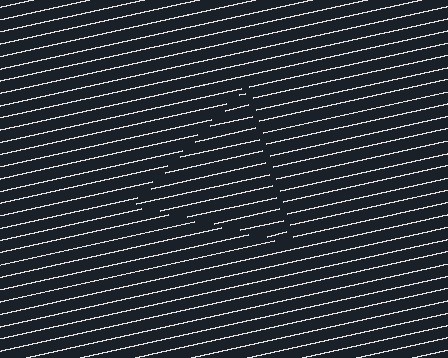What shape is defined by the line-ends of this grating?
An illusory triangle. The interior of the shape contains the same grating, shifted by half a period — the contour is defined by the phase discontinuity where line-ends from the inner and outer gratings abut.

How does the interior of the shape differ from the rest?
The interior of the shape contains the same grating, shifted by half a period — the contour is defined by the phase discontinuity where line-ends from the inner and outer gratings abut.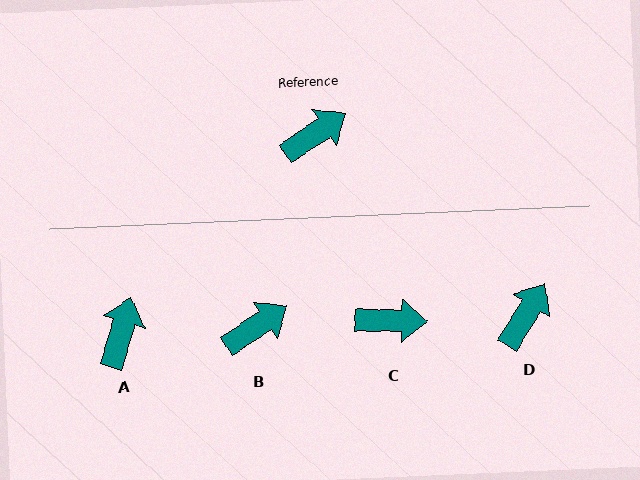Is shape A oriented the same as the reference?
No, it is off by about 40 degrees.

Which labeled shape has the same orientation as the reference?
B.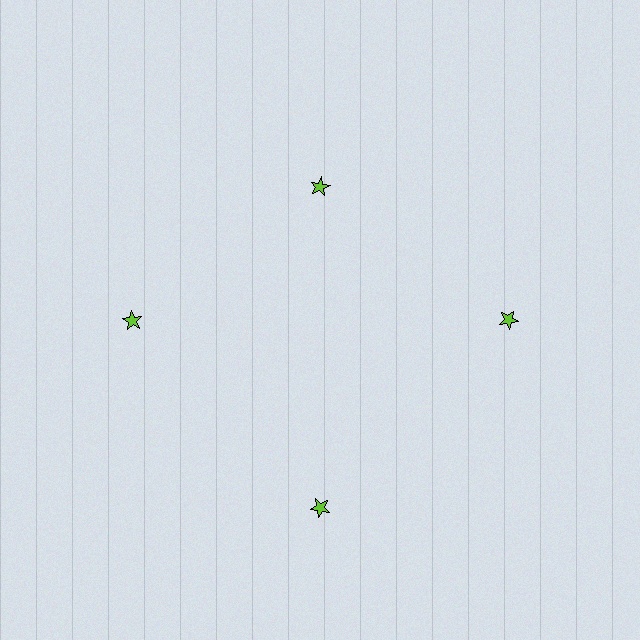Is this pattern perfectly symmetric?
No. The 4 lime stars are arranged in a ring, but one element near the 12 o'clock position is pulled inward toward the center, breaking the 4-fold rotational symmetry.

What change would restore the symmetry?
The symmetry would be restored by moving it outward, back onto the ring so that all 4 stars sit at equal angles and equal distance from the center.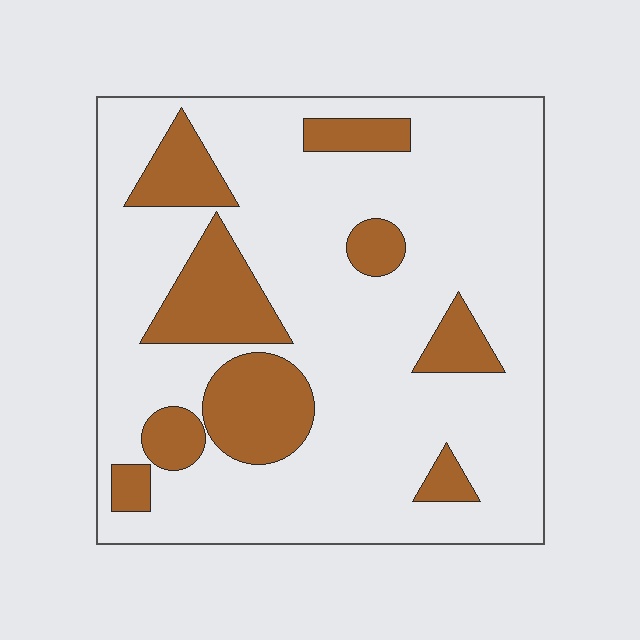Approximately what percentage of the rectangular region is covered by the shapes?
Approximately 20%.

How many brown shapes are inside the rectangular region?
9.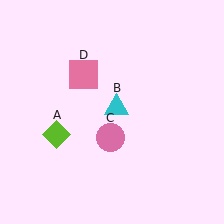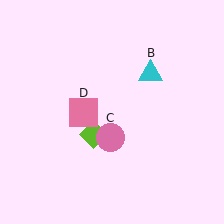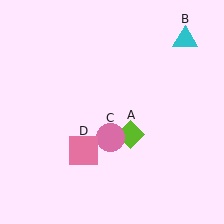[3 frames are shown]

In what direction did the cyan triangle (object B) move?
The cyan triangle (object B) moved up and to the right.